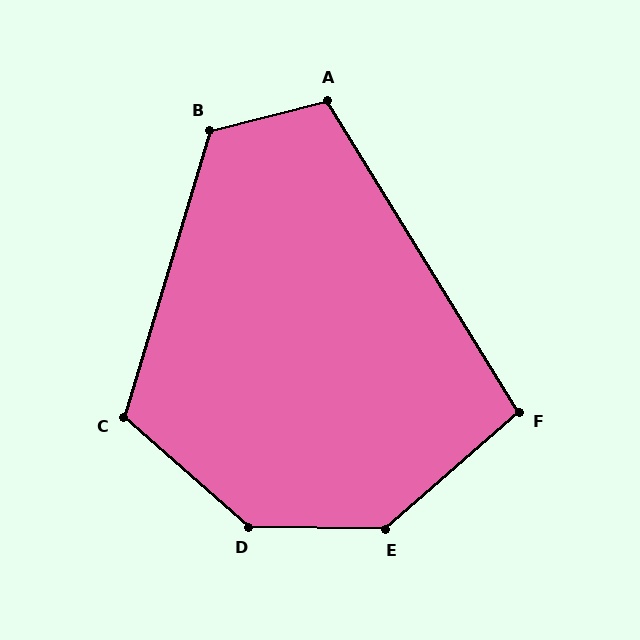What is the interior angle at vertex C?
Approximately 115 degrees (obtuse).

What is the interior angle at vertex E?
Approximately 138 degrees (obtuse).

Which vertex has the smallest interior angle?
F, at approximately 100 degrees.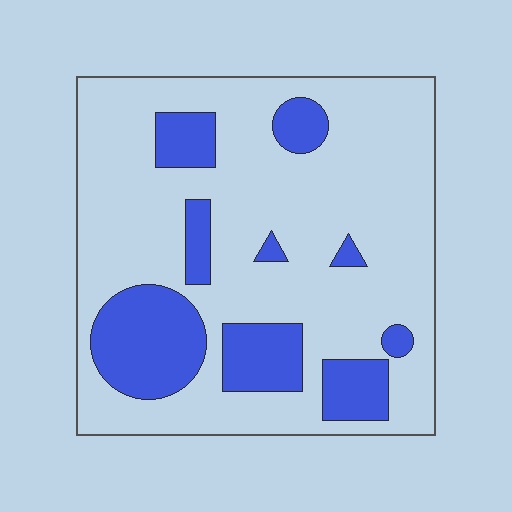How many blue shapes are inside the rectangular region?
9.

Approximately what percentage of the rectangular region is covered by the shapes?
Approximately 25%.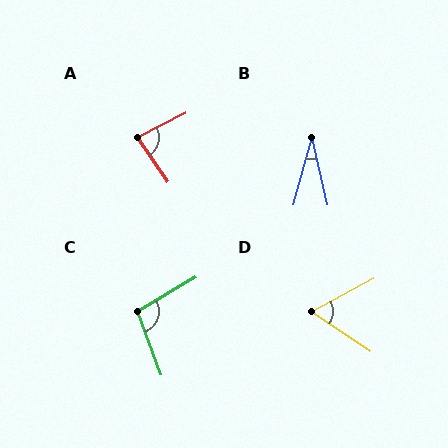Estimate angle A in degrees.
Approximately 83 degrees.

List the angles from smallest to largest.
B (28°), D (63°), A (83°), C (100°).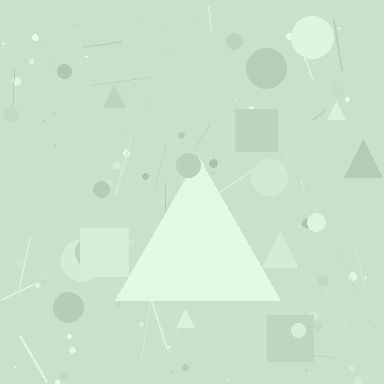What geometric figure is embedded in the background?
A triangle is embedded in the background.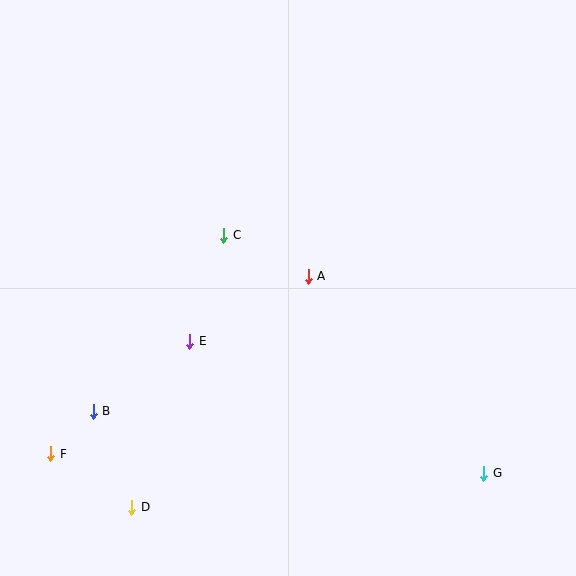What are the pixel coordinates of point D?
Point D is at (132, 507).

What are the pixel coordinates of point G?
Point G is at (484, 473).